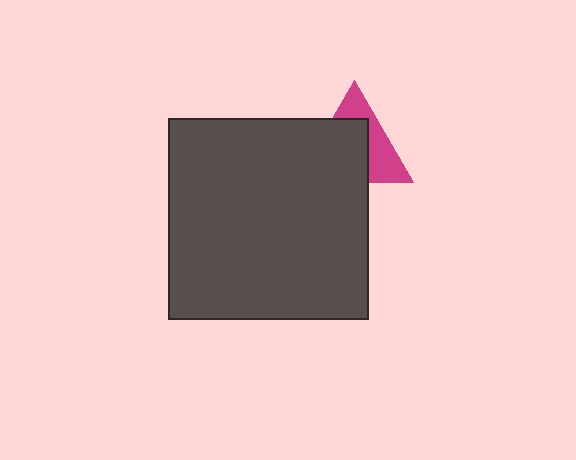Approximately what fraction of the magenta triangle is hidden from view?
Roughly 59% of the magenta triangle is hidden behind the dark gray square.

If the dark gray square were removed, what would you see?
You would see the complete magenta triangle.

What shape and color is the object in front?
The object in front is a dark gray square.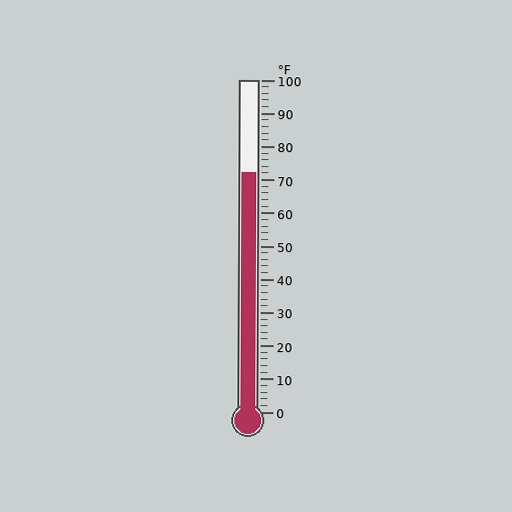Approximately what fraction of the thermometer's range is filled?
The thermometer is filled to approximately 70% of its range.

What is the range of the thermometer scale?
The thermometer scale ranges from 0°F to 100°F.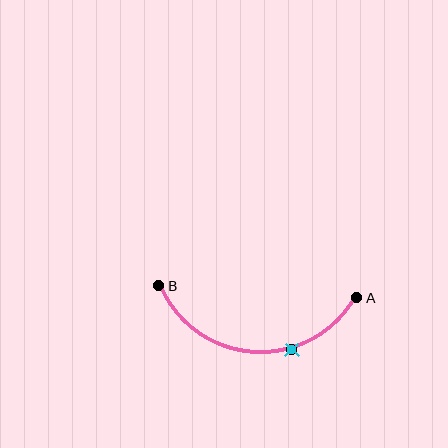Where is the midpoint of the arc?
The arc midpoint is the point on the curve farthest from the straight line joining A and B. It sits below that line.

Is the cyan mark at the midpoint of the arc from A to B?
No. The cyan mark lies on the arc but is closer to endpoint A. The arc midpoint would be at the point on the curve equidistant along the arc from both A and B.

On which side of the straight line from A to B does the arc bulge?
The arc bulges below the straight line connecting A and B.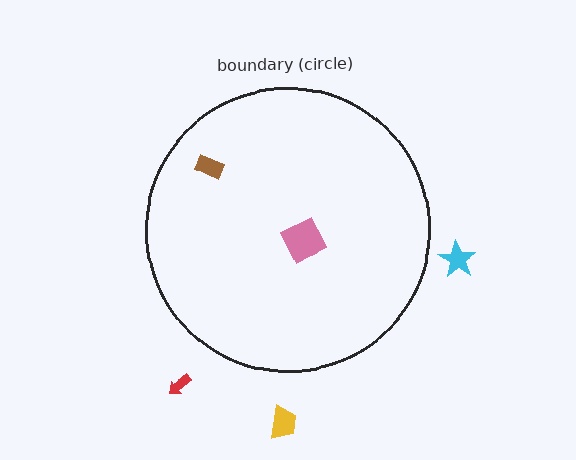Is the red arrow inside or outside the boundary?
Outside.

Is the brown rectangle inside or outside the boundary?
Inside.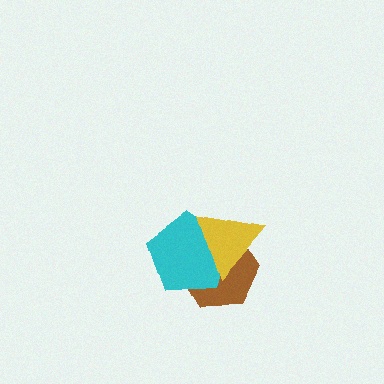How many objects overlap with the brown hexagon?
2 objects overlap with the brown hexagon.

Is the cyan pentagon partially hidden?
Yes, it is partially covered by another shape.